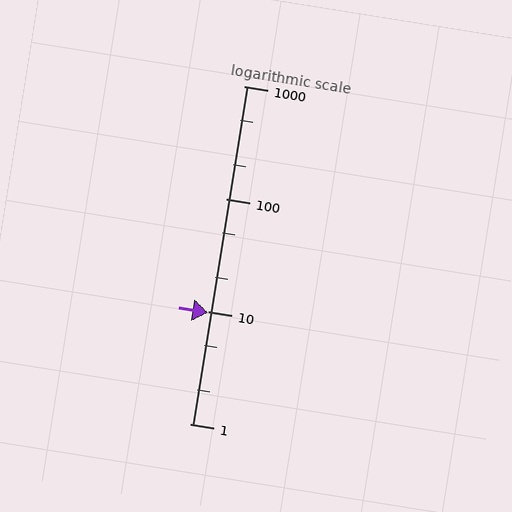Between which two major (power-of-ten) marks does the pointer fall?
The pointer is between 1 and 10.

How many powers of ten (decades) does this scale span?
The scale spans 3 decades, from 1 to 1000.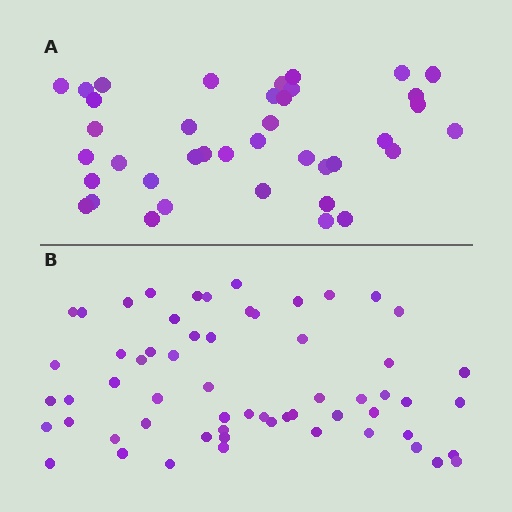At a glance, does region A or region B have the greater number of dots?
Region B (the bottom region) has more dots.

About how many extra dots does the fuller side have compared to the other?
Region B has approximately 20 more dots than region A.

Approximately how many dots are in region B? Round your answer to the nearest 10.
About 60 dots.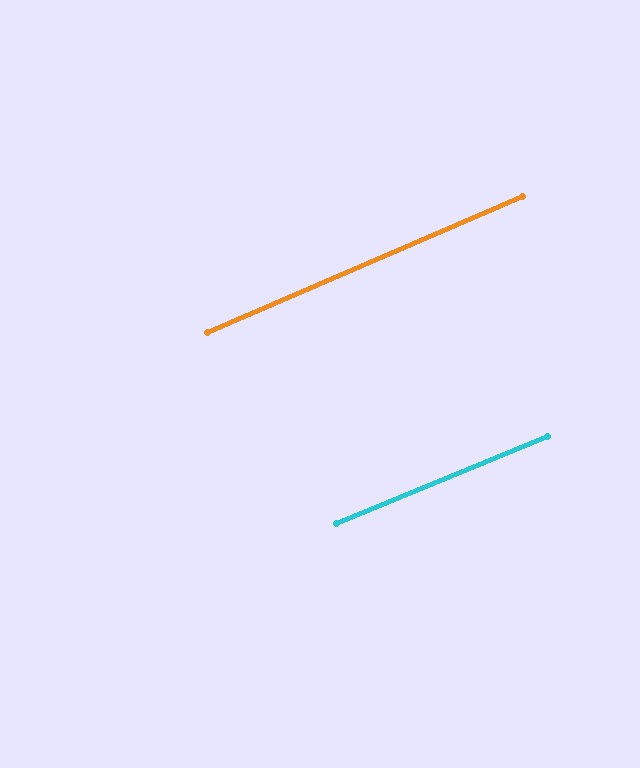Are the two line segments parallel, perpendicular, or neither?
Parallel — their directions differ by only 1.0°.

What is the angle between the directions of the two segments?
Approximately 1 degree.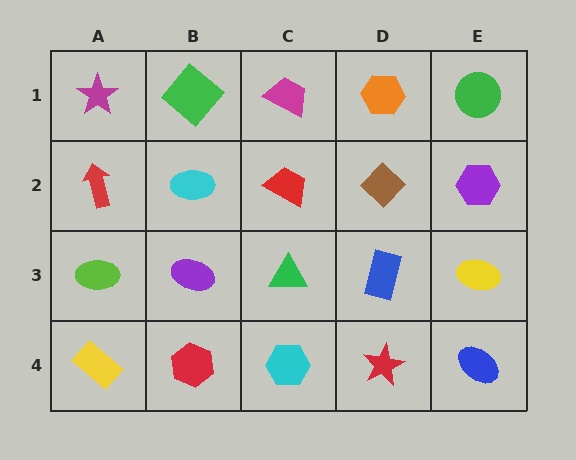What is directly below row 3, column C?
A cyan hexagon.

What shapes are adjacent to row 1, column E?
A purple hexagon (row 2, column E), an orange hexagon (row 1, column D).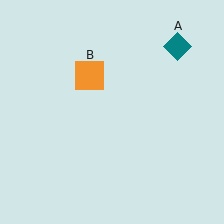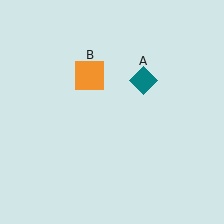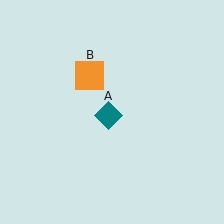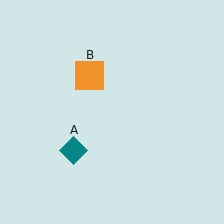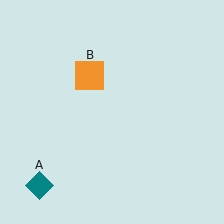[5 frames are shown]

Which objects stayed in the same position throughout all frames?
Orange square (object B) remained stationary.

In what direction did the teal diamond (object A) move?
The teal diamond (object A) moved down and to the left.